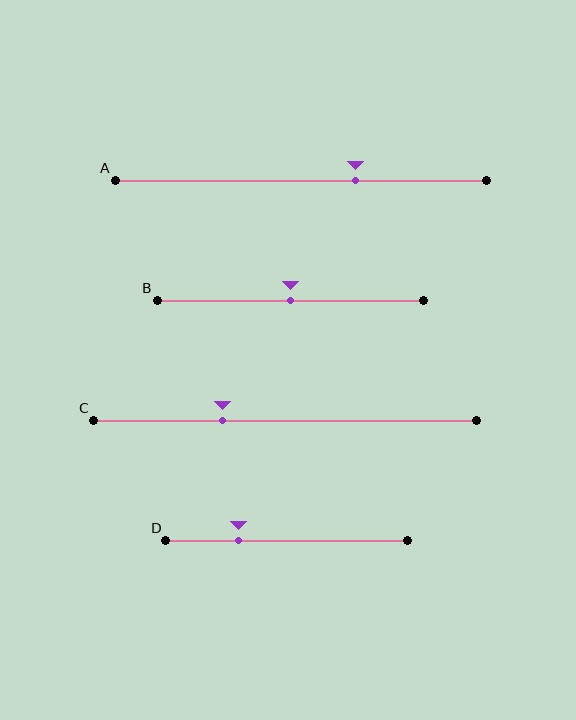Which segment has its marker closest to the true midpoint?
Segment B has its marker closest to the true midpoint.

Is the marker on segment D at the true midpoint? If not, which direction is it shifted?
No, the marker on segment D is shifted to the left by about 20% of the segment length.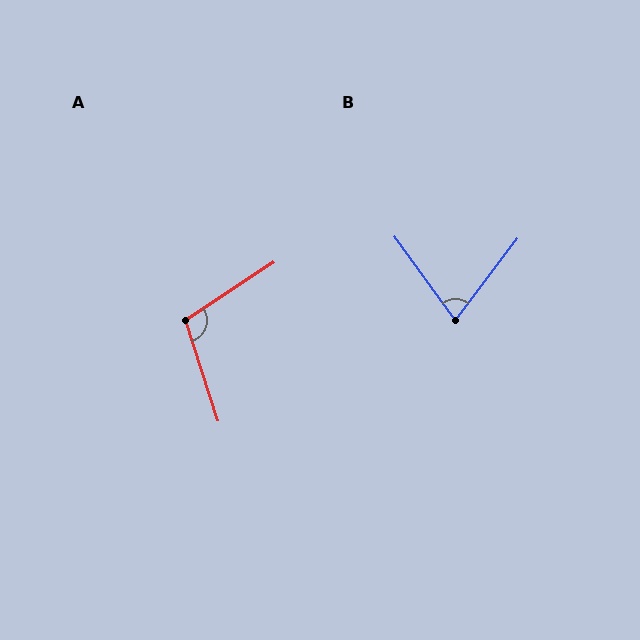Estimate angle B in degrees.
Approximately 73 degrees.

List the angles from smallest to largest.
B (73°), A (106°).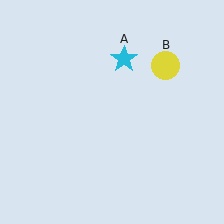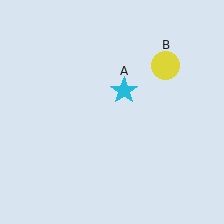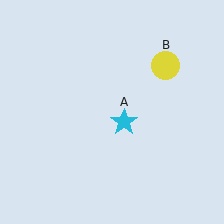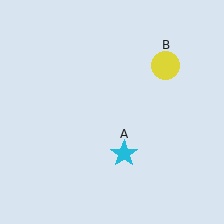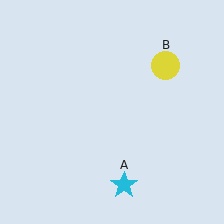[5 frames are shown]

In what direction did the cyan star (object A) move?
The cyan star (object A) moved down.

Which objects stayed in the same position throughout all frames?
Yellow circle (object B) remained stationary.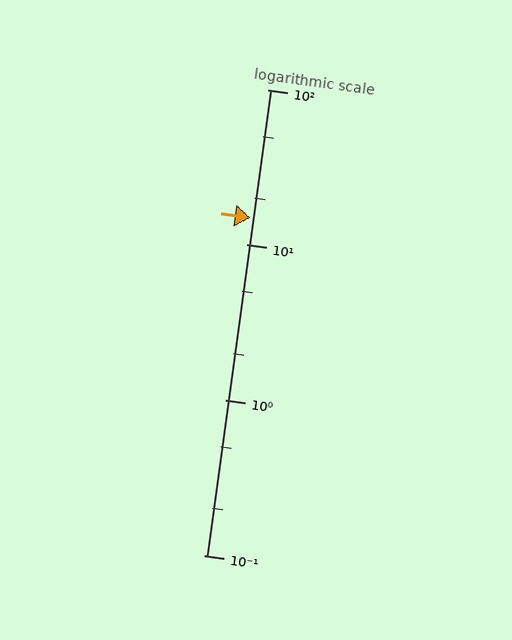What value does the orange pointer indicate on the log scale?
The pointer indicates approximately 15.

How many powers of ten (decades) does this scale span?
The scale spans 3 decades, from 0.1 to 100.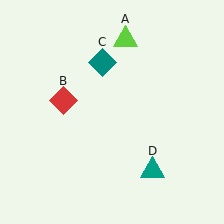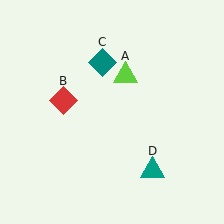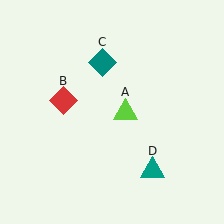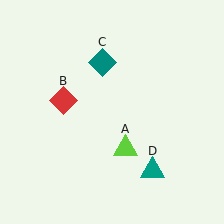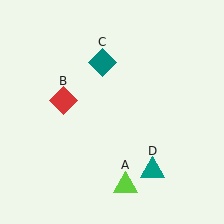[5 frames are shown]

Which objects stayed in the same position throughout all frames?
Red diamond (object B) and teal diamond (object C) and teal triangle (object D) remained stationary.